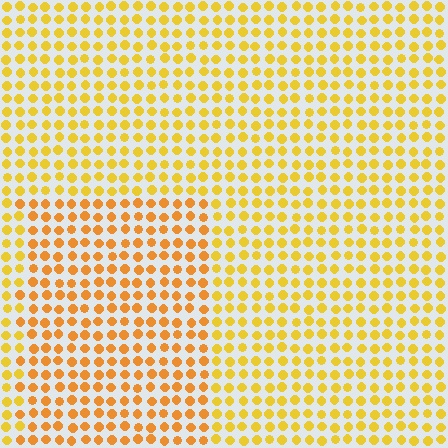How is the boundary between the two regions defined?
The boundary is defined purely by a slight shift in hue (about 19 degrees). Spacing, size, and orientation are identical on both sides.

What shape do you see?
I see a rectangle.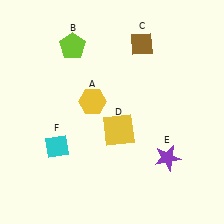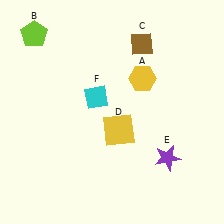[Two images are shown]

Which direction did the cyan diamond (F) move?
The cyan diamond (F) moved up.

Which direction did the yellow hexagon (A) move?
The yellow hexagon (A) moved right.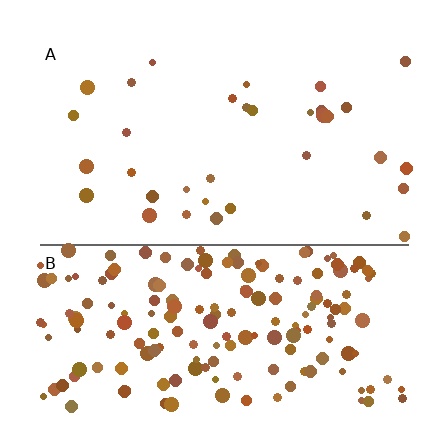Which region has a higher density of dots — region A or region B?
B (the bottom).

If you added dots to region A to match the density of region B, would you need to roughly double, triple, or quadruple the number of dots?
Approximately quadruple.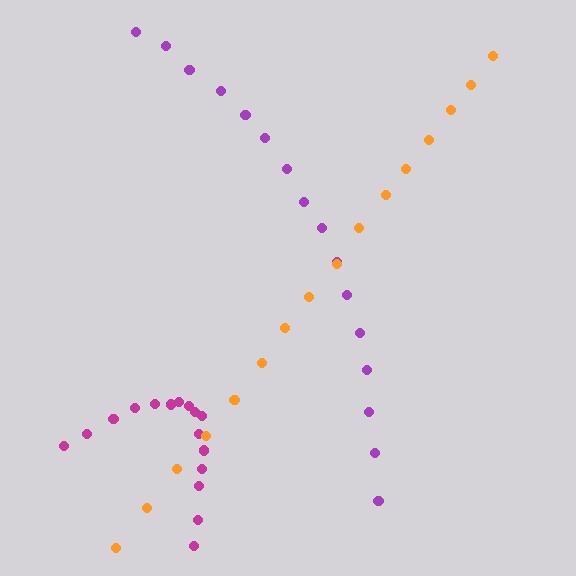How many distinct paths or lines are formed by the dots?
There are 3 distinct paths.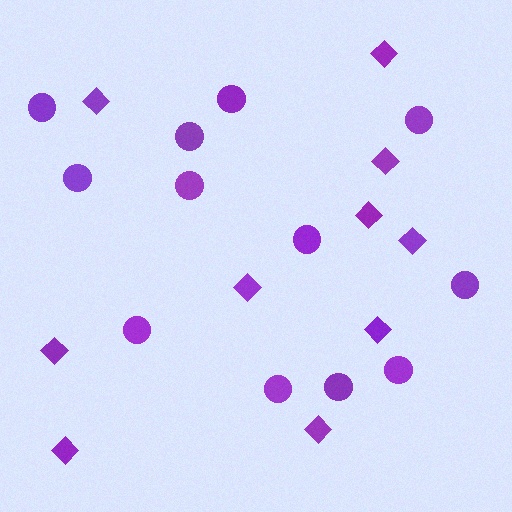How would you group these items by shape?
There are 2 groups: one group of circles (12) and one group of diamonds (10).